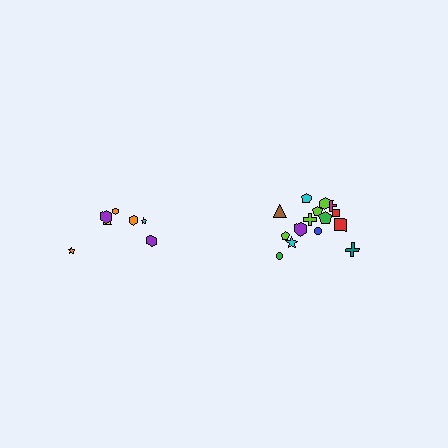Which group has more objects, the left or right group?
The right group.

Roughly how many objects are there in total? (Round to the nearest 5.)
Roughly 20 objects in total.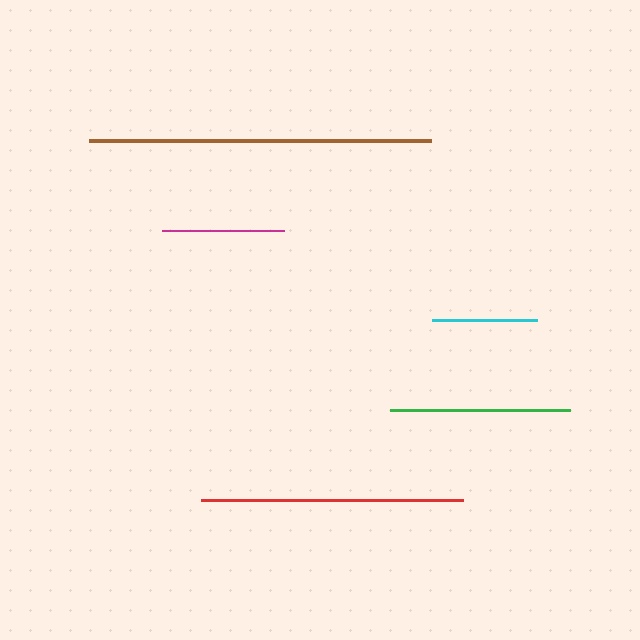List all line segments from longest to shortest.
From longest to shortest: brown, red, green, magenta, cyan.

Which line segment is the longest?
The brown line is the longest at approximately 342 pixels.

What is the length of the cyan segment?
The cyan segment is approximately 104 pixels long.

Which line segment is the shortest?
The cyan line is the shortest at approximately 104 pixels.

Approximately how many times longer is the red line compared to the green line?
The red line is approximately 1.5 times the length of the green line.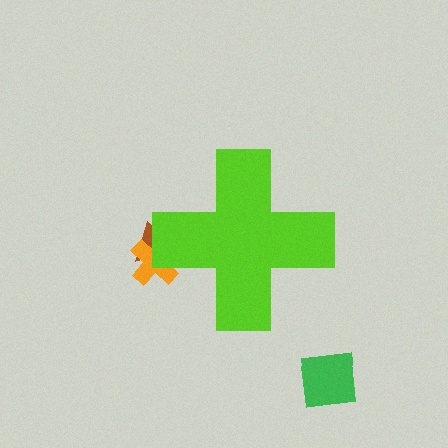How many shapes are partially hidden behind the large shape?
2 shapes are partially hidden.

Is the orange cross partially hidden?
Yes, the orange cross is partially hidden behind the lime cross.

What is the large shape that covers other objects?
A lime cross.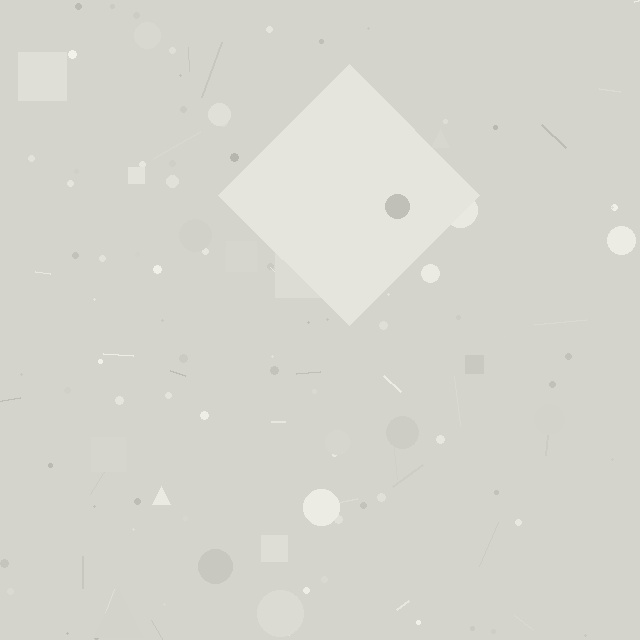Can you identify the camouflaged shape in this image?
The camouflaged shape is a diamond.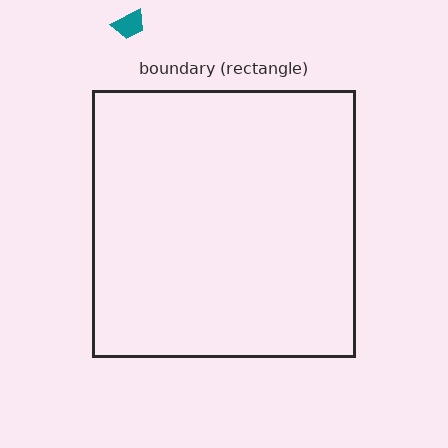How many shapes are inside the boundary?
0 inside, 1 outside.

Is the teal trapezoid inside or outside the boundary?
Outside.